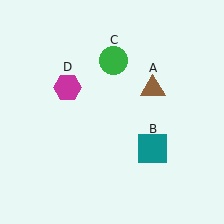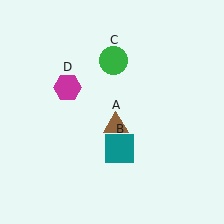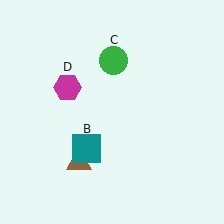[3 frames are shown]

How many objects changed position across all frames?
2 objects changed position: brown triangle (object A), teal square (object B).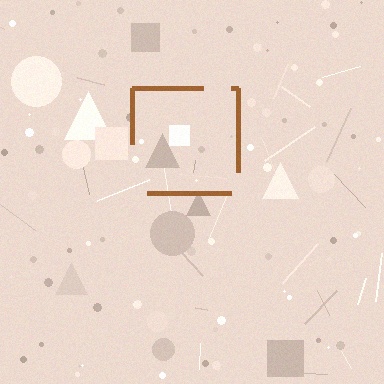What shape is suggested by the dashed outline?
The dashed outline suggests a square.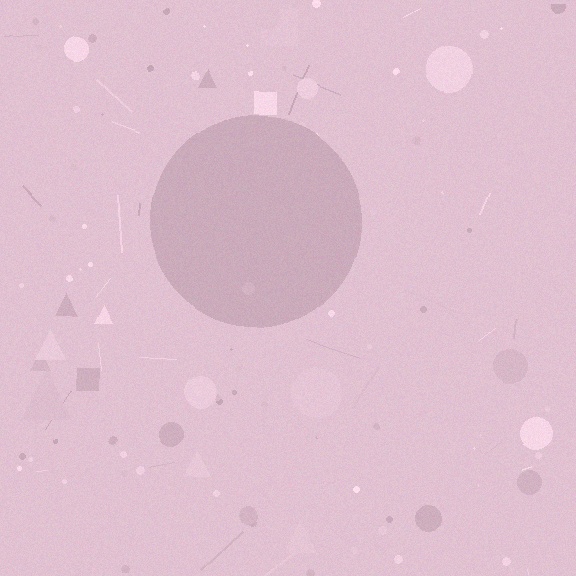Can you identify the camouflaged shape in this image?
The camouflaged shape is a circle.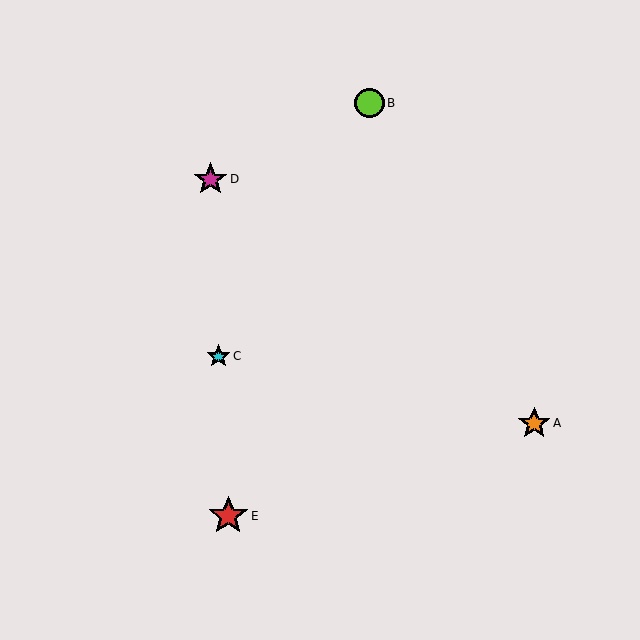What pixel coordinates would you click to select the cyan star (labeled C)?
Click at (218, 356) to select the cyan star C.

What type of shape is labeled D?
Shape D is a magenta star.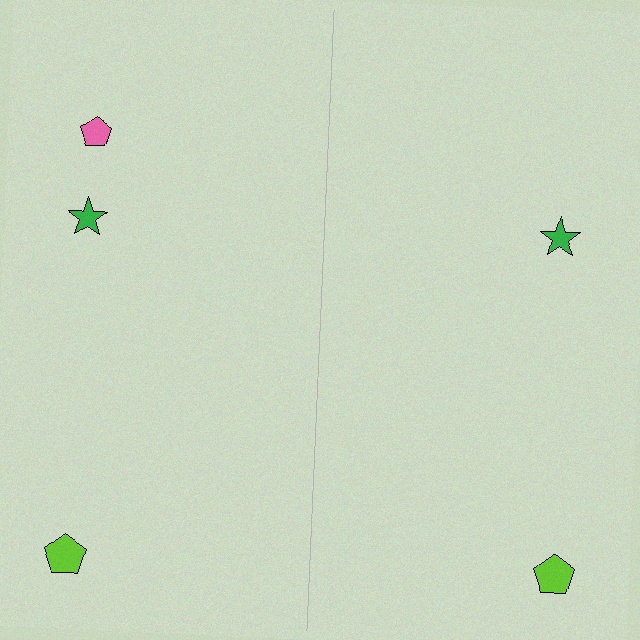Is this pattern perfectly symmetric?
No, the pattern is not perfectly symmetric. A pink pentagon is missing from the right side.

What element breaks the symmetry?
A pink pentagon is missing from the right side.